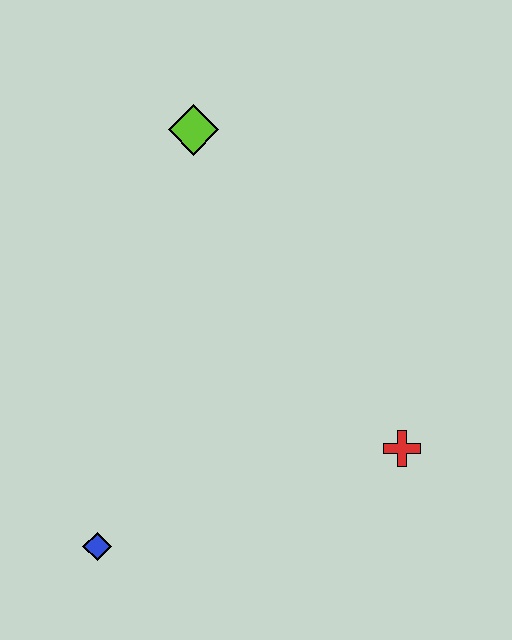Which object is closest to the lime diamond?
The red cross is closest to the lime diamond.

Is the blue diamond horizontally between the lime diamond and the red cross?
No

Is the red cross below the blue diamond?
No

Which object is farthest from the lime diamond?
The blue diamond is farthest from the lime diamond.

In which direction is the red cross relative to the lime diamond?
The red cross is below the lime diamond.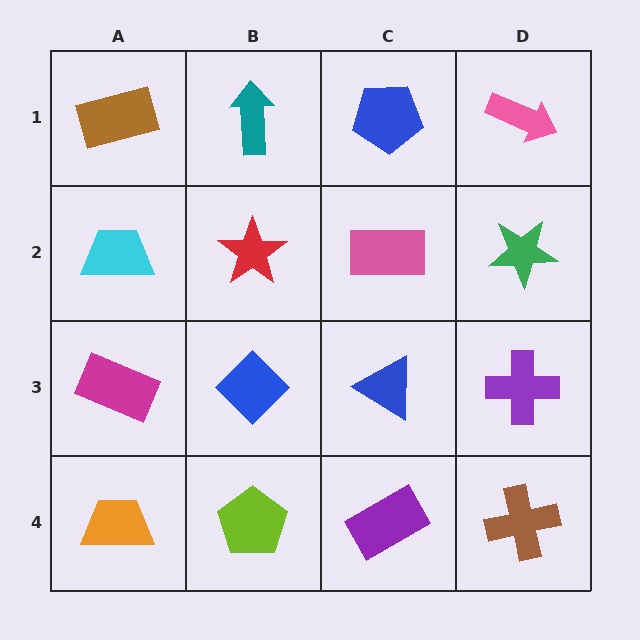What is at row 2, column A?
A cyan trapezoid.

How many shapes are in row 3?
4 shapes.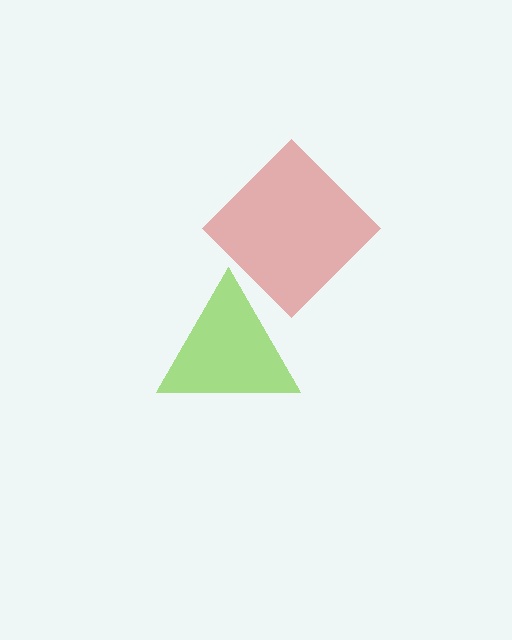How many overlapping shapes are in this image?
There are 2 overlapping shapes in the image.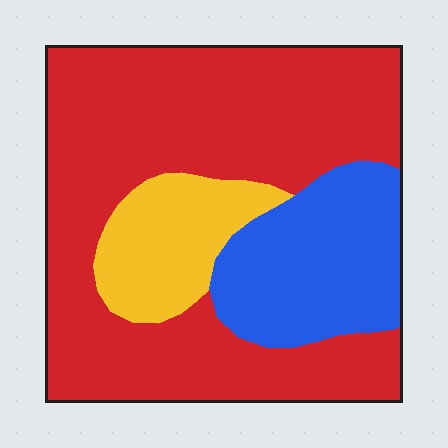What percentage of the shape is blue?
Blue covers around 20% of the shape.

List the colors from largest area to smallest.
From largest to smallest: red, blue, yellow.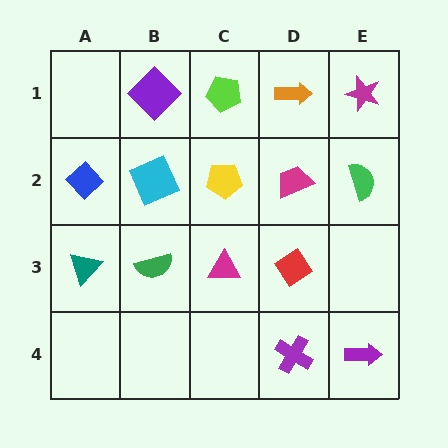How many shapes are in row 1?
4 shapes.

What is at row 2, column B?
A cyan square.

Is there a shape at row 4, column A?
No, that cell is empty.